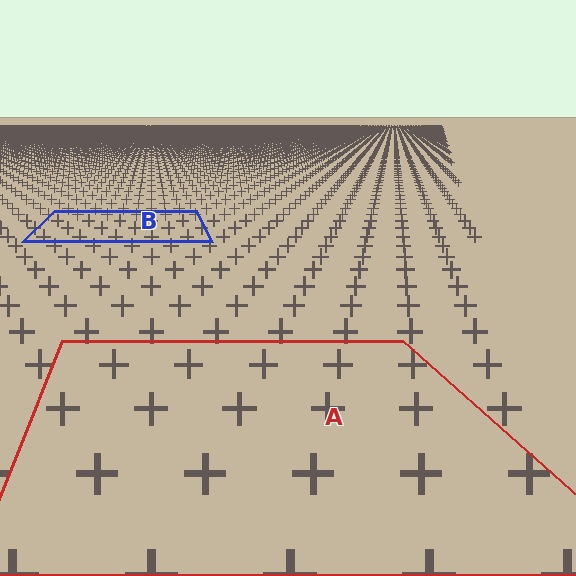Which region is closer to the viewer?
Region A is closer. The texture elements there are larger and more spread out.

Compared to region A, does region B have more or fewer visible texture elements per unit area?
Region B has more texture elements per unit area — they are packed more densely because it is farther away.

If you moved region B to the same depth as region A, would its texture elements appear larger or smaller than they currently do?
They would appear larger. At a closer depth, the same texture elements are projected at a bigger on-screen size.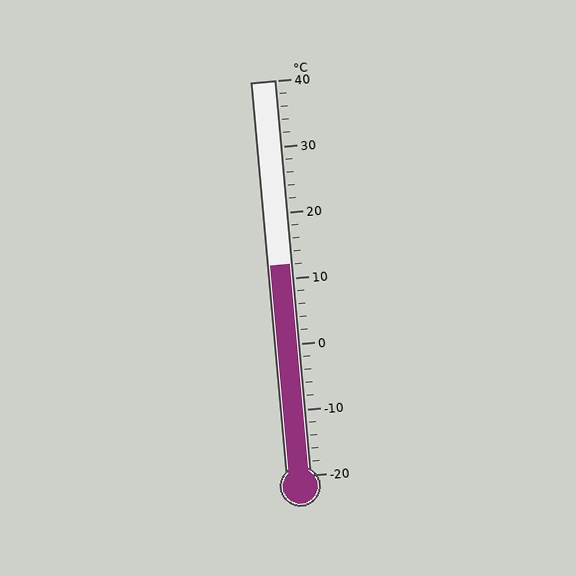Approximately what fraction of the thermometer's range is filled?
The thermometer is filled to approximately 55% of its range.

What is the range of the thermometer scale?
The thermometer scale ranges from -20°C to 40°C.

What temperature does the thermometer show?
The thermometer shows approximately 12°C.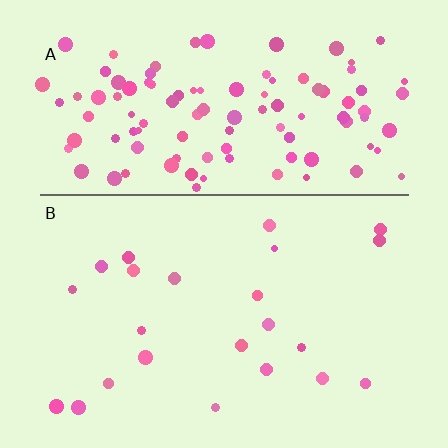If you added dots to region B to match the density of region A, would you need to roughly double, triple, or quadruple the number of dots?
Approximately quadruple.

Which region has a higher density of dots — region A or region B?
A (the top).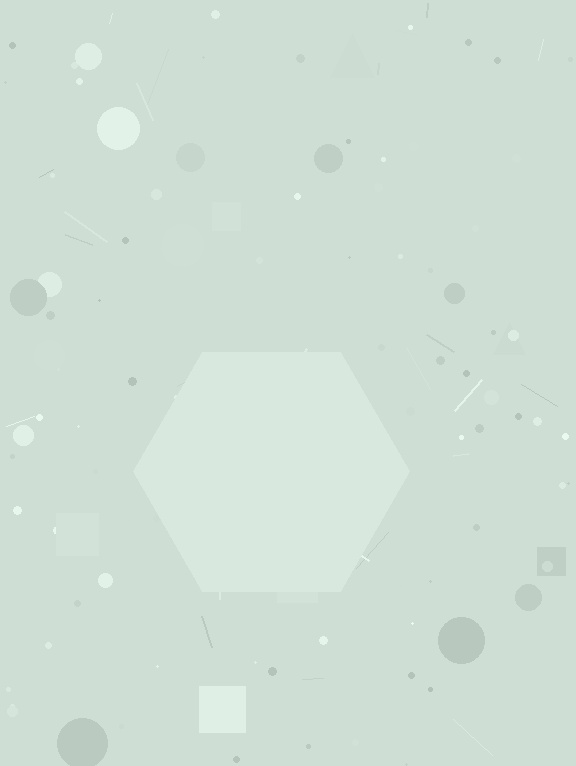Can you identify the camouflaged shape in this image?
The camouflaged shape is a hexagon.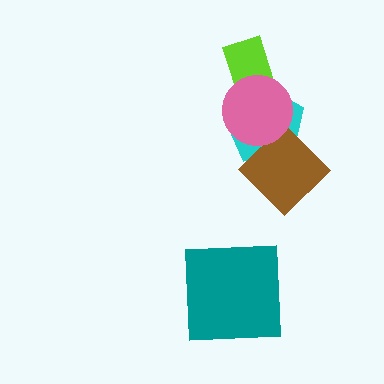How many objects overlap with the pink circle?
2 objects overlap with the pink circle.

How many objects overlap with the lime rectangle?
2 objects overlap with the lime rectangle.